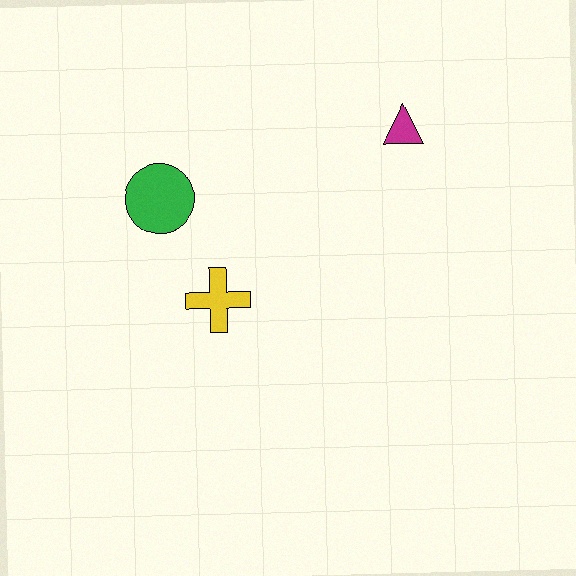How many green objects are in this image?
There is 1 green object.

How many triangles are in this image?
There is 1 triangle.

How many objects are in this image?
There are 3 objects.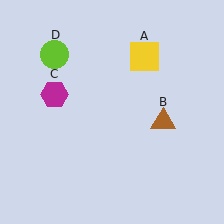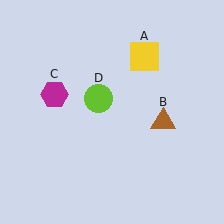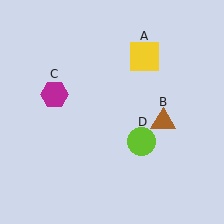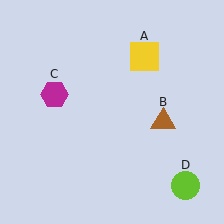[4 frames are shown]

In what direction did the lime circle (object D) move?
The lime circle (object D) moved down and to the right.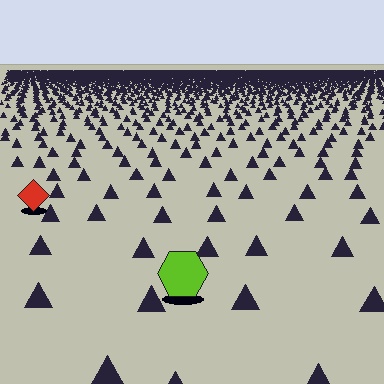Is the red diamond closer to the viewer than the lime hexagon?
No. The lime hexagon is closer — you can tell from the texture gradient: the ground texture is coarser near it.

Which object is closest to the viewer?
The lime hexagon is closest. The texture marks near it are larger and more spread out.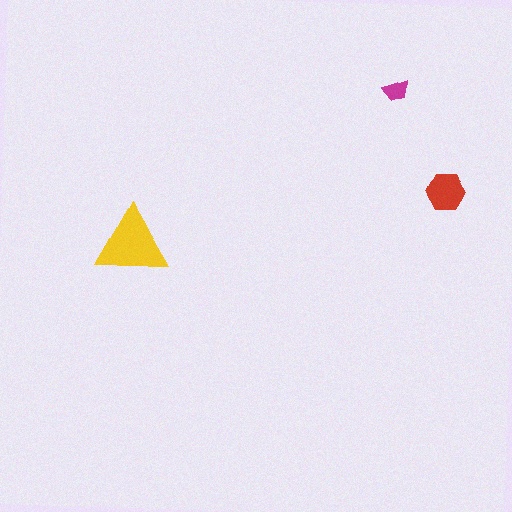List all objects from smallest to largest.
The magenta trapezoid, the red hexagon, the yellow triangle.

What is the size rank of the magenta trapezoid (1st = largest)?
3rd.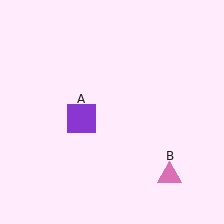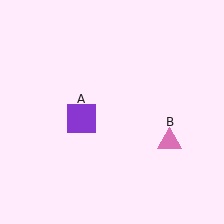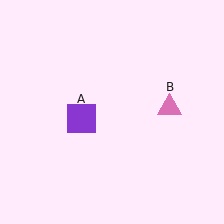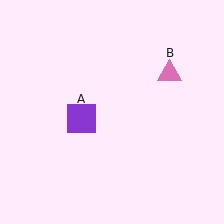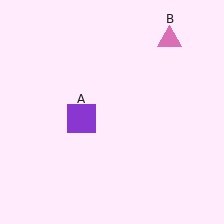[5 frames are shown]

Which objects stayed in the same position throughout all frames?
Purple square (object A) remained stationary.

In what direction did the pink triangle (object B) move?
The pink triangle (object B) moved up.